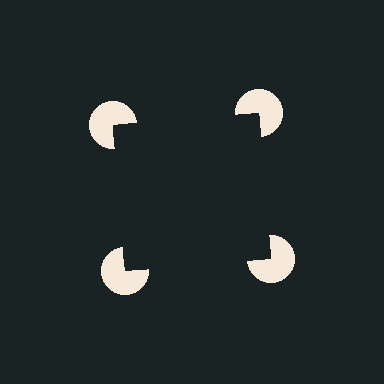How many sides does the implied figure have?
4 sides.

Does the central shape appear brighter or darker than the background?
It typically appears slightly darker than the background, even though no actual brightness change is drawn.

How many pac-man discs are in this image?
There are 4 — one at each vertex of the illusory square.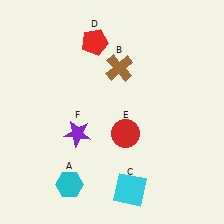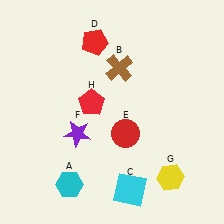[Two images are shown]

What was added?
A yellow hexagon (G), a red pentagon (H) were added in Image 2.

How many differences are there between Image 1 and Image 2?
There are 2 differences between the two images.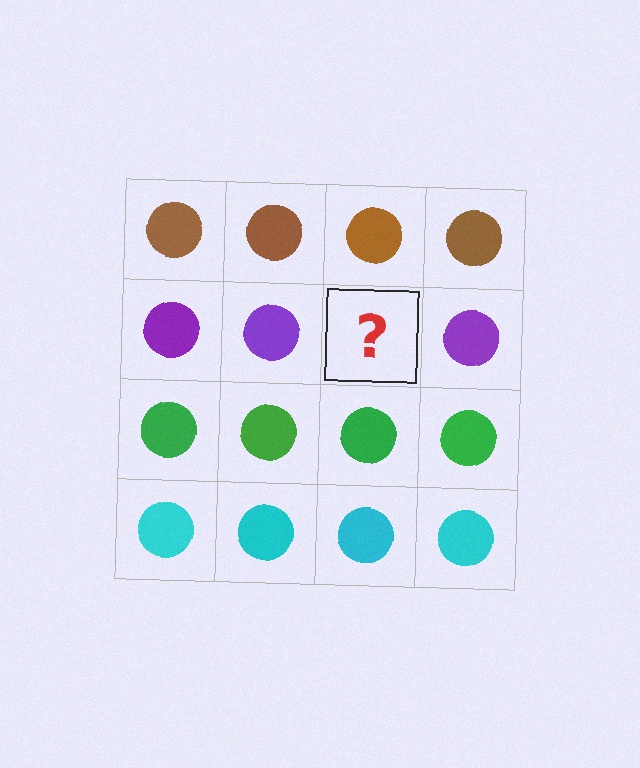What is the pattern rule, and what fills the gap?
The rule is that each row has a consistent color. The gap should be filled with a purple circle.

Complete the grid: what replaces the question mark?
The question mark should be replaced with a purple circle.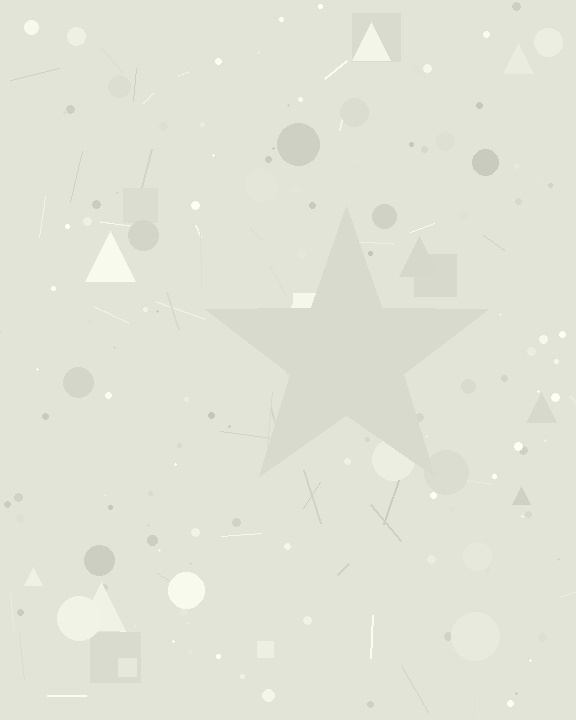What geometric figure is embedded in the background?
A star is embedded in the background.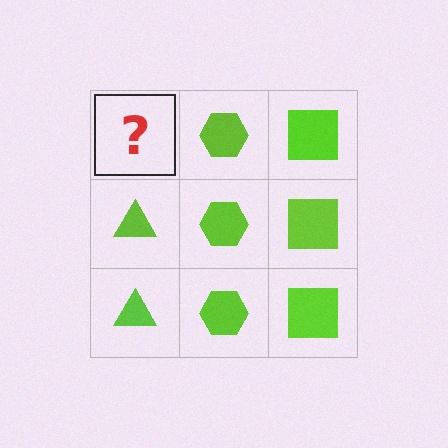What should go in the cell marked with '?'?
The missing cell should contain a lime triangle.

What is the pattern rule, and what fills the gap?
The rule is that each column has a consistent shape. The gap should be filled with a lime triangle.